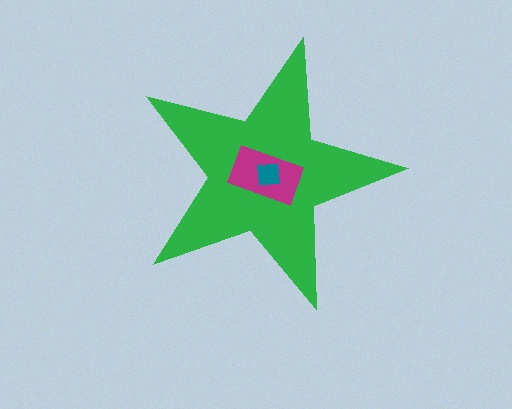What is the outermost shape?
The green star.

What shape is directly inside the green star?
The magenta rectangle.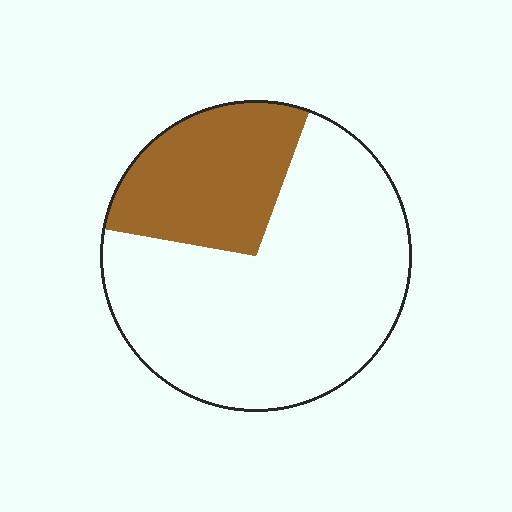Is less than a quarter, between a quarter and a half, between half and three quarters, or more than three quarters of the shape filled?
Between a quarter and a half.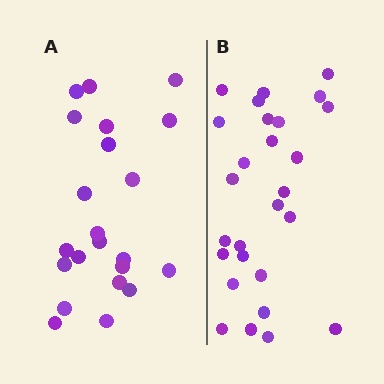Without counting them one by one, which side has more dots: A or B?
Region B (the right region) has more dots.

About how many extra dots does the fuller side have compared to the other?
Region B has about 5 more dots than region A.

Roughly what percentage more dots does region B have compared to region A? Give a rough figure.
About 25% more.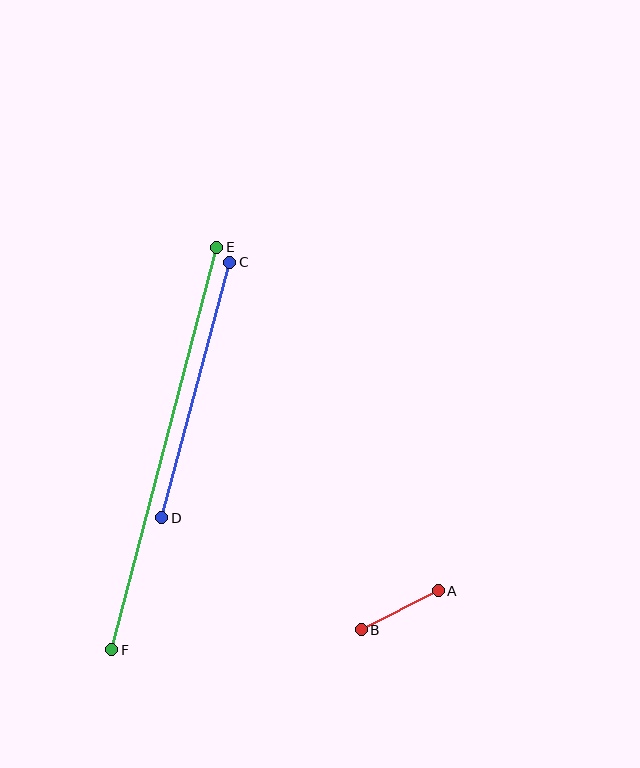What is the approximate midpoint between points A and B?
The midpoint is at approximately (400, 610) pixels.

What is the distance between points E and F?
The distance is approximately 416 pixels.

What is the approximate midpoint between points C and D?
The midpoint is at approximately (196, 390) pixels.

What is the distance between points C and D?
The distance is approximately 264 pixels.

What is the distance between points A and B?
The distance is approximately 86 pixels.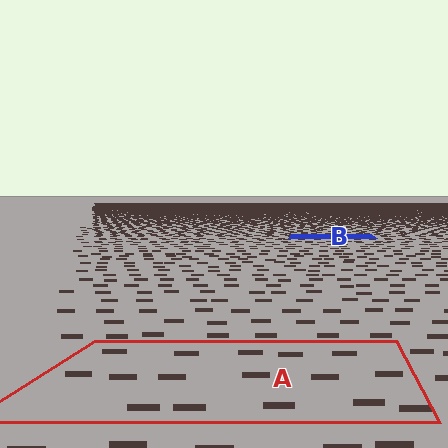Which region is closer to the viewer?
Region A is closer. The texture elements there are larger and more spread out.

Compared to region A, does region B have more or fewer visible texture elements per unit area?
Region B has more texture elements per unit area — they are packed more densely because it is farther away.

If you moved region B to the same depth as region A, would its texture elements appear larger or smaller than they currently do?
They would appear larger. At a closer depth, the same texture elements are projected at a bigger on-screen size.